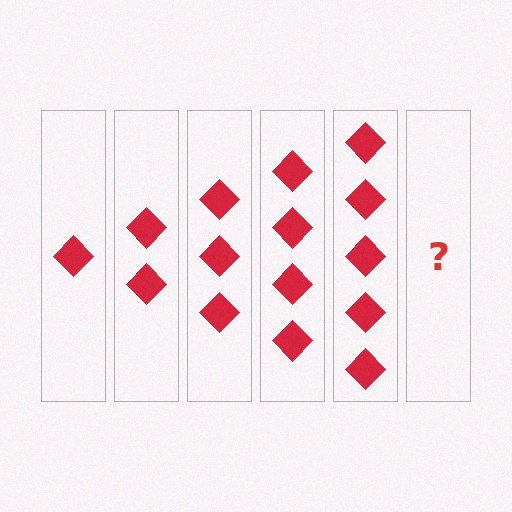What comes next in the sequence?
The next element should be 6 diamonds.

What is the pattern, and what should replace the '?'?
The pattern is that each step adds one more diamond. The '?' should be 6 diamonds.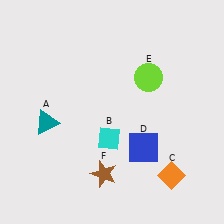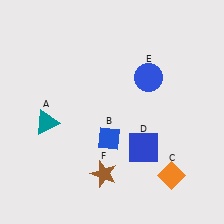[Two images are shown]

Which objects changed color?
B changed from cyan to blue. E changed from lime to blue.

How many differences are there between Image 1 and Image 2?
There are 2 differences between the two images.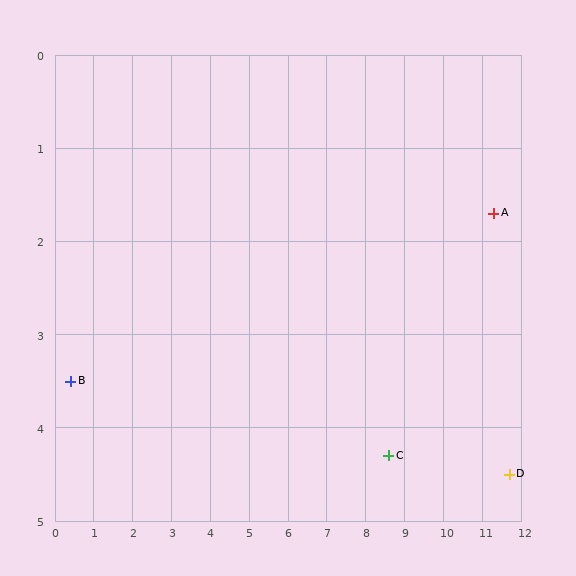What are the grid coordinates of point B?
Point B is at approximately (0.4, 3.5).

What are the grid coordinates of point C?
Point C is at approximately (8.6, 4.3).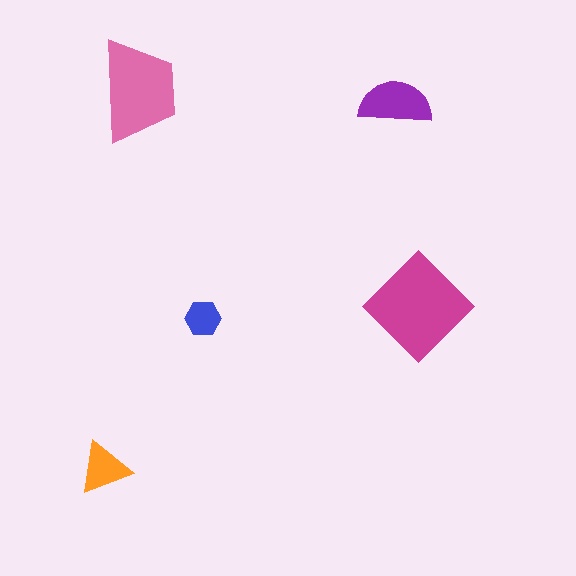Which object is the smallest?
The blue hexagon.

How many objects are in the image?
There are 5 objects in the image.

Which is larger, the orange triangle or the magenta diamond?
The magenta diamond.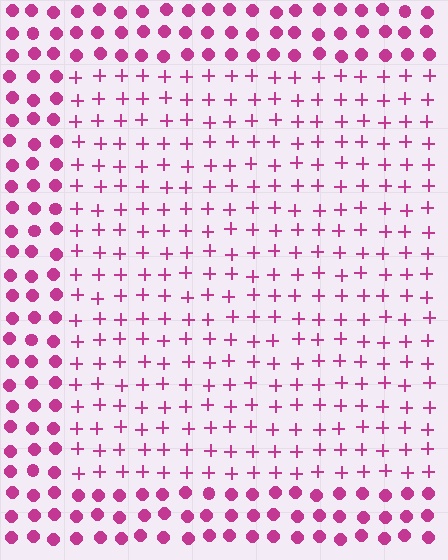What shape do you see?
I see a rectangle.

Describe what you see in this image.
The image is filled with small magenta elements arranged in a uniform grid. A rectangle-shaped region contains plus signs, while the surrounding area contains circles. The boundary is defined purely by the change in element shape.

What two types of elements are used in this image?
The image uses plus signs inside the rectangle region and circles outside it.